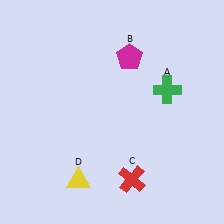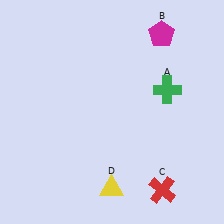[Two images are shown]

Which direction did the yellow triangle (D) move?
The yellow triangle (D) moved right.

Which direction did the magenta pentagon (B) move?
The magenta pentagon (B) moved right.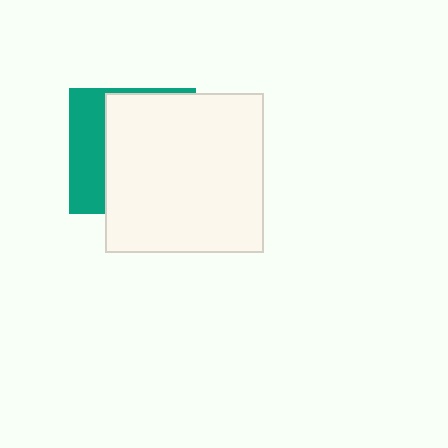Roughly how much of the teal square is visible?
A small part of it is visible (roughly 32%).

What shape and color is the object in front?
The object in front is a white square.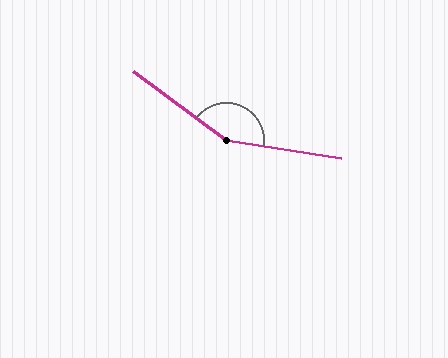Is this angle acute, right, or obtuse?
It is obtuse.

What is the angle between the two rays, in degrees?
Approximately 152 degrees.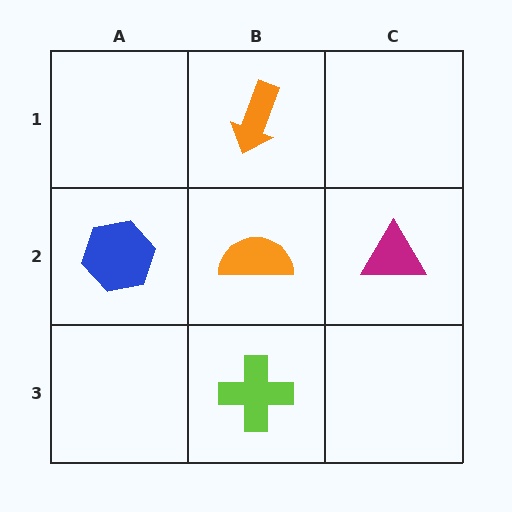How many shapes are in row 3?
1 shape.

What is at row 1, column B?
An orange arrow.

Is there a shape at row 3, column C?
No, that cell is empty.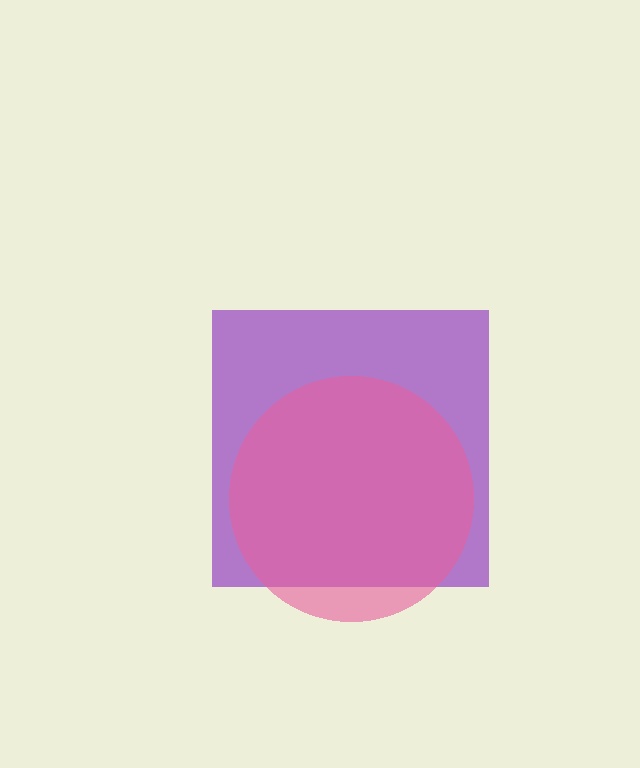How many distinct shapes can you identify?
There are 2 distinct shapes: a purple square, a pink circle.